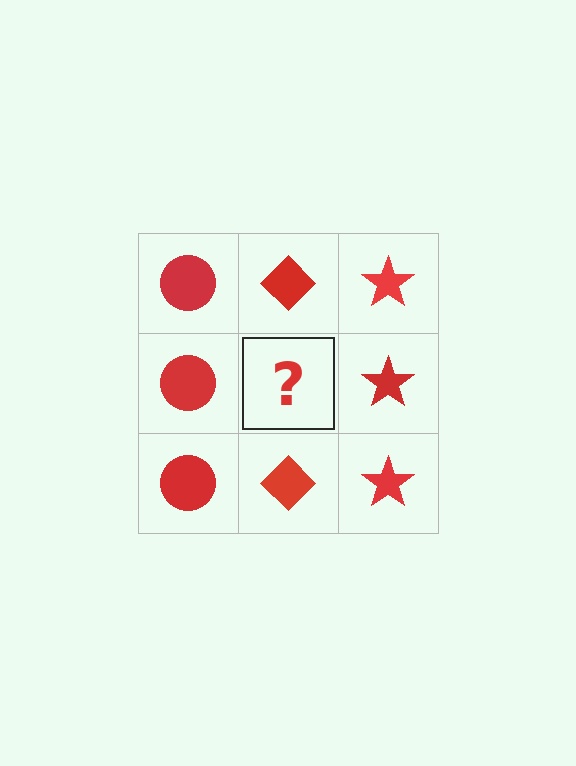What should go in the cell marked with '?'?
The missing cell should contain a red diamond.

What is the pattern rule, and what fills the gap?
The rule is that each column has a consistent shape. The gap should be filled with a red diamond.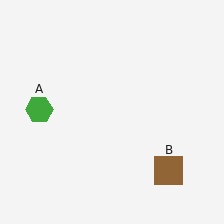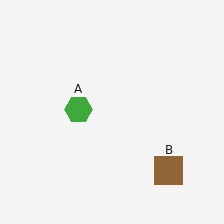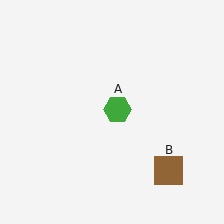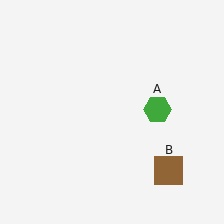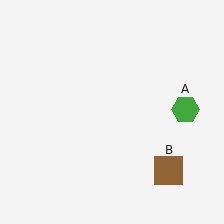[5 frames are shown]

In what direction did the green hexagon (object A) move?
The green hexagon (object A) moved right.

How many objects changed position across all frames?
1 object changed position: green hexagon (object A).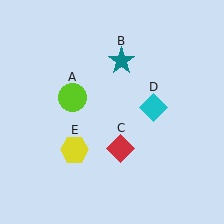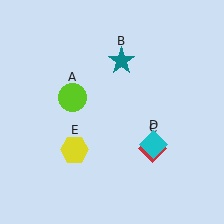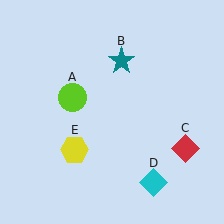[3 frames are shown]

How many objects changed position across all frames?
2 objects changed position: red diamond (object C), cyan diamond (object D).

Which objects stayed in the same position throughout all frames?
Lime circle (object A) and teal star (object B) and yellow hexagon (object E) remained stationary.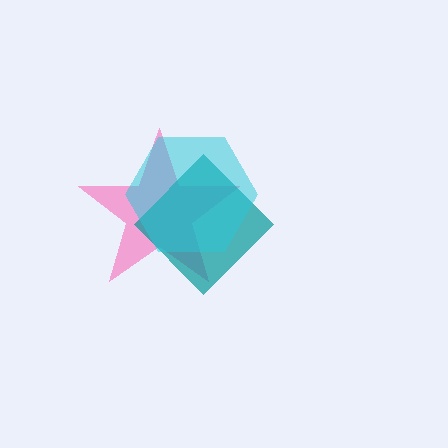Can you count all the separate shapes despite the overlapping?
Yes, there are 3 separate shapes.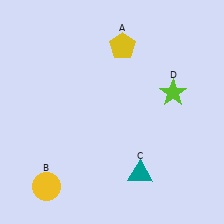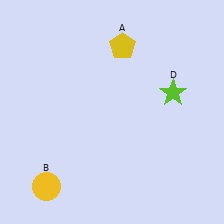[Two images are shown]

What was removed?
The teal triangle (C) was removed in Image 2.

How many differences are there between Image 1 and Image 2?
There is 1 difference between the two images.